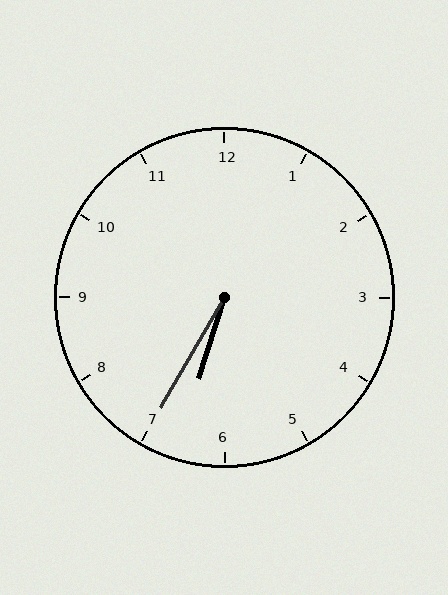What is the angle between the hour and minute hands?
Approximately 12 degrees.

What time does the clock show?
6:35.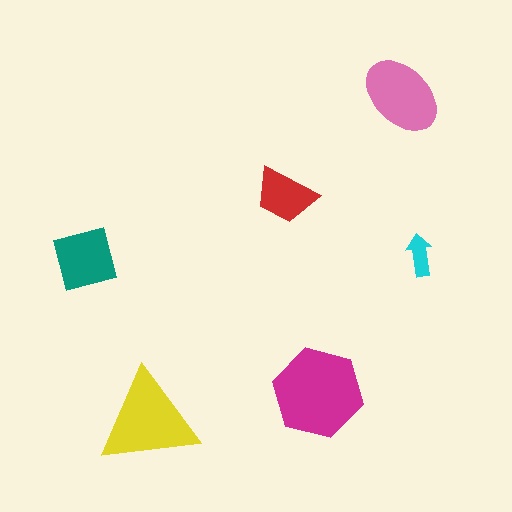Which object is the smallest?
The cyan arrow.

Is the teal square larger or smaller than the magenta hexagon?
Smaller.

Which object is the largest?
The magenta hexagon.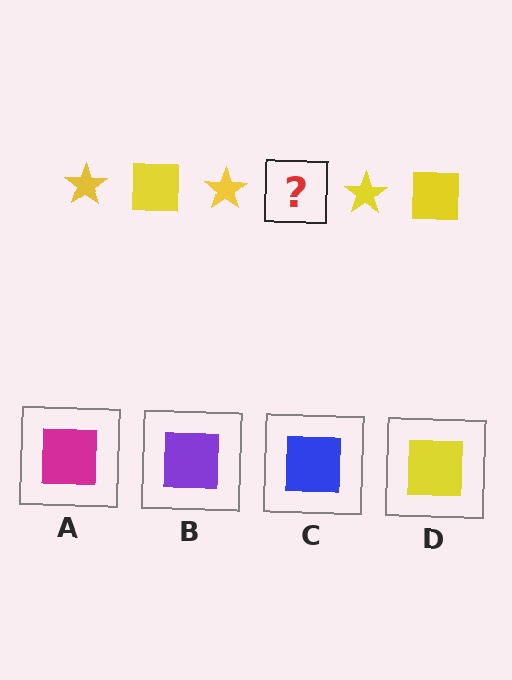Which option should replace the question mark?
Option D.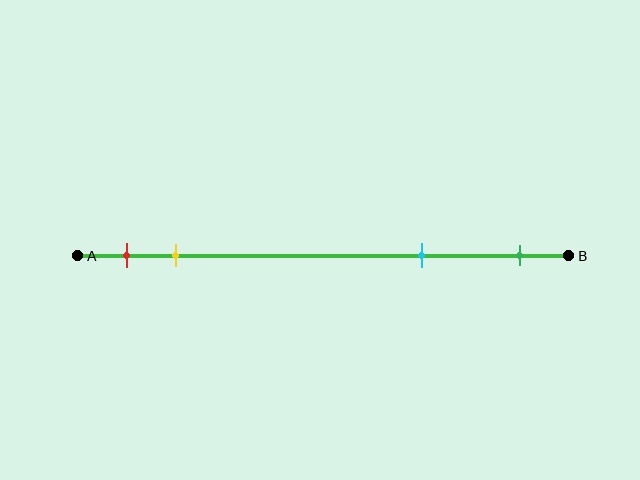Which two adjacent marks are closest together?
The red and yellow marks are the closest adjacent pair.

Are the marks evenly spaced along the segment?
No, the marks are not evenly spaced.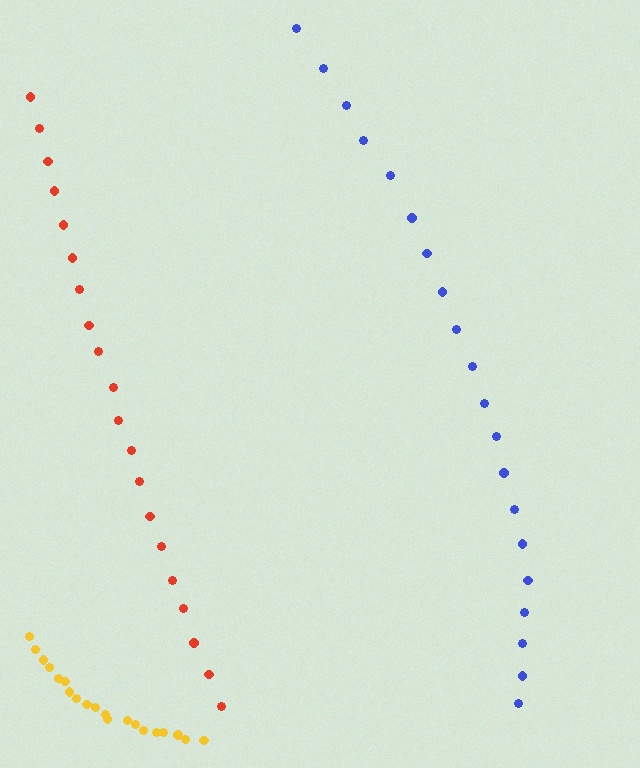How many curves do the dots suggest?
There are 3 distinct paths.